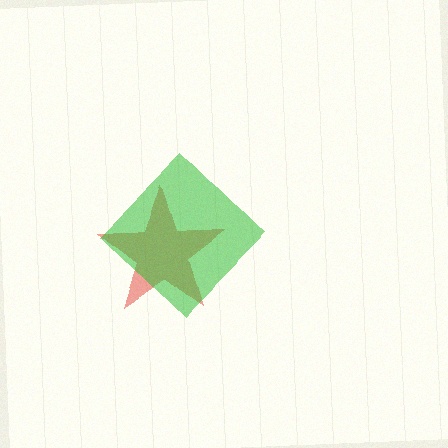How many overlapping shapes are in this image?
There are 2 overlapping shapes in the image.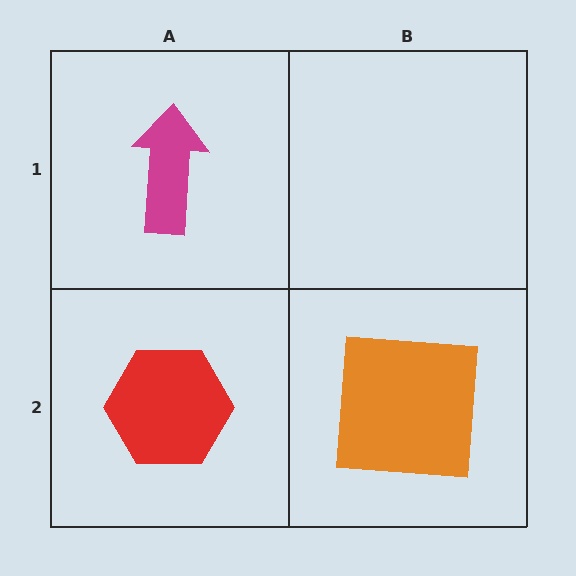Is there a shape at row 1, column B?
No, that cell is empty.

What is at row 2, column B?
An orange square.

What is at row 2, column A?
A red hexagon.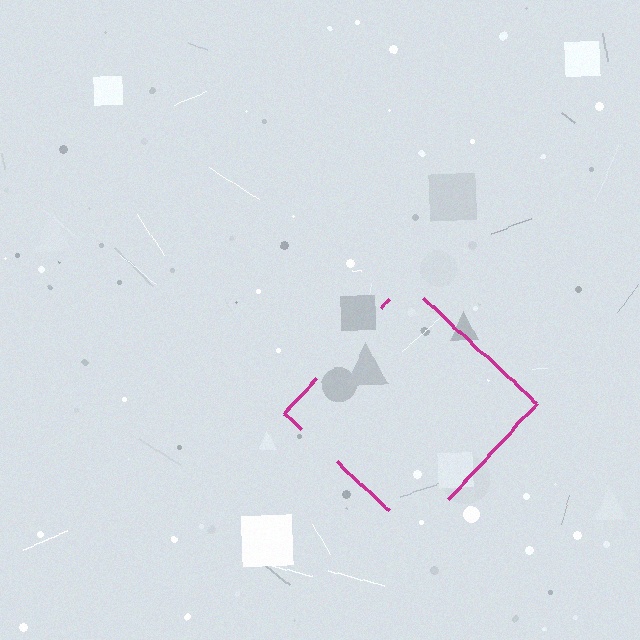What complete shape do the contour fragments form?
The contour fragments form a diamond.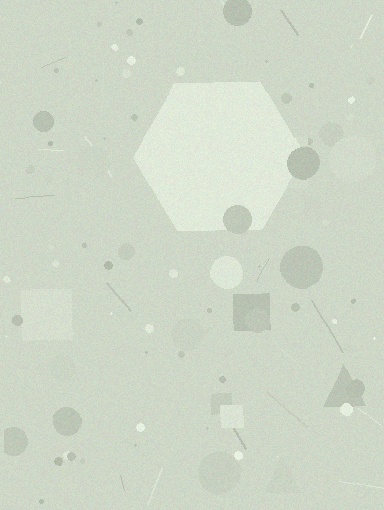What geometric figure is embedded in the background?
A hexagon is embedded in the background.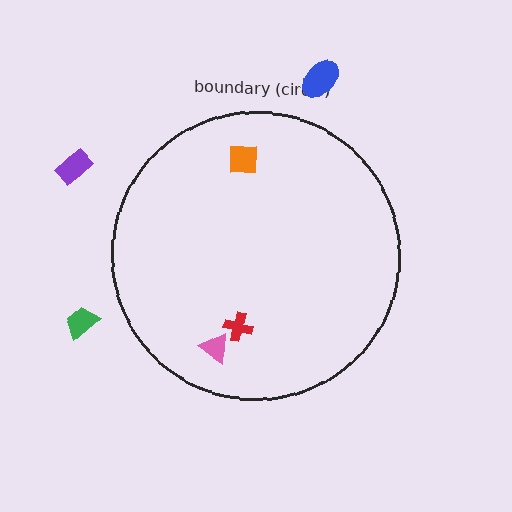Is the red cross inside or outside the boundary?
Inside.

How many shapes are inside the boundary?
3 inside, 3 outside.